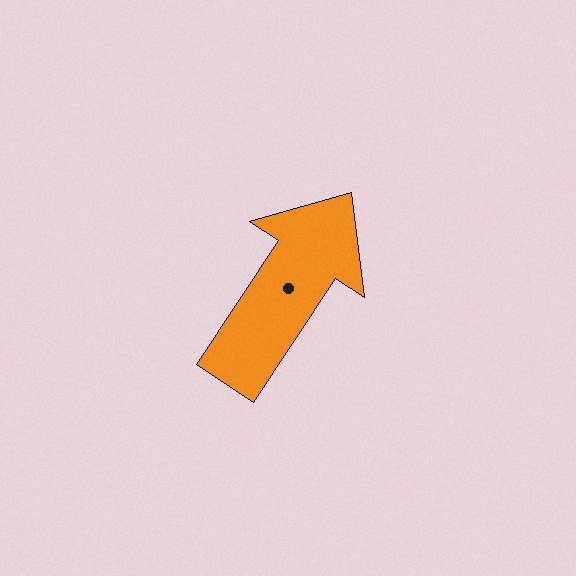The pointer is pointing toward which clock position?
Roughly 1 o'clock.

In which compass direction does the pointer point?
Northeast.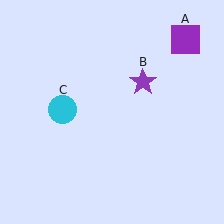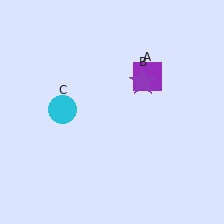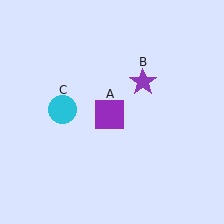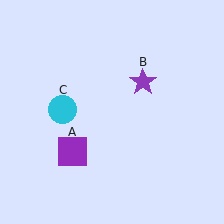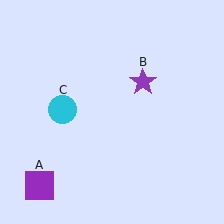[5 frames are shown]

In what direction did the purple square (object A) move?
The purple square (object A) moved down and to the left.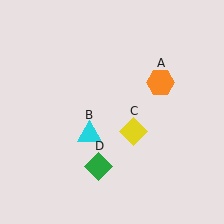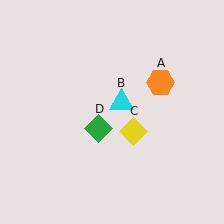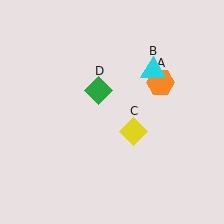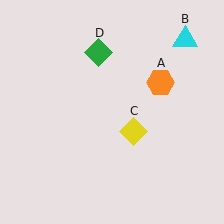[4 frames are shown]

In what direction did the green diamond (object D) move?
The green diamond (object D) moved up.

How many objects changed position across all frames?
2 objects changed position: cyan triangle (object B), green diamond (object D).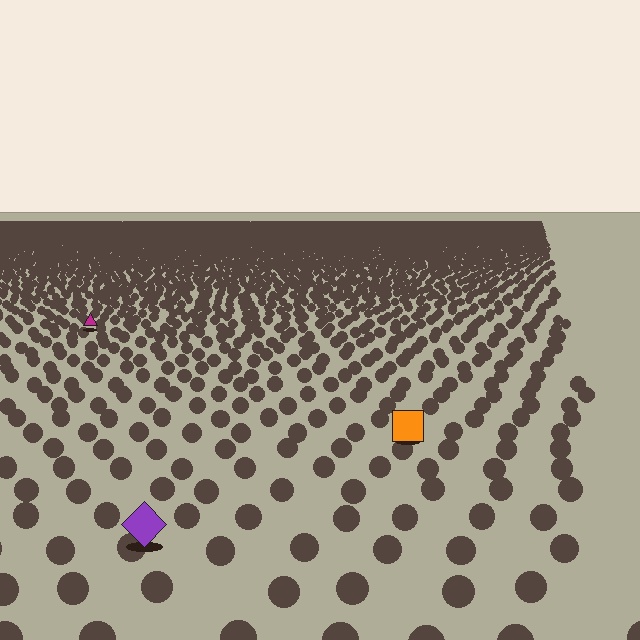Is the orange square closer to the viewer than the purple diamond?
No. The purple diamond is closer — you can tell from the texture gradient: the ground texture is coarser near it.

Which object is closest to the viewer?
The purple diamond is closest. The texture marks near it are larger and more spread out.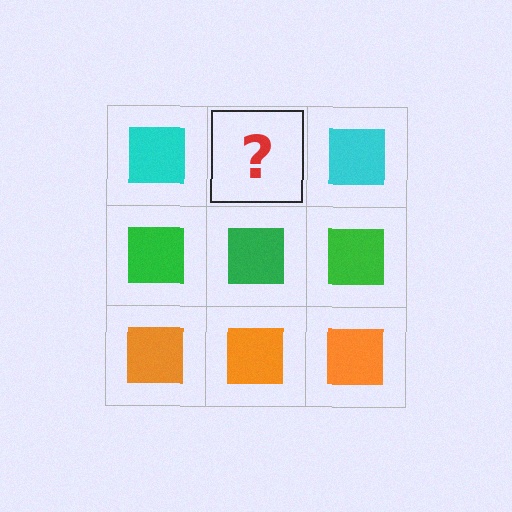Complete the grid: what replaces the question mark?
The question mark should be replaced with a cyan square.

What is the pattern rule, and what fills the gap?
The rule is that each row has a consistent color. The gap should be filled with a cyan square.